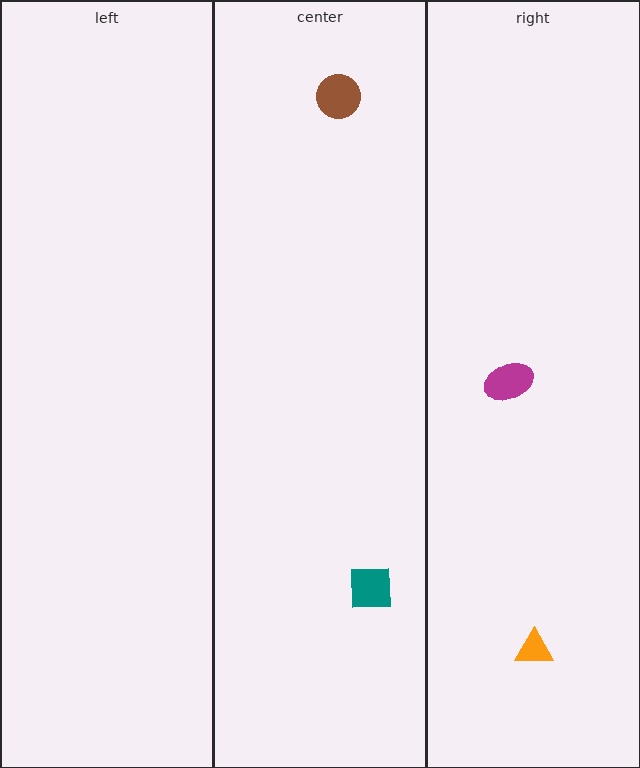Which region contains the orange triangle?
The right region.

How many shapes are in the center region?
2.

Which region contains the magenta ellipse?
The right region.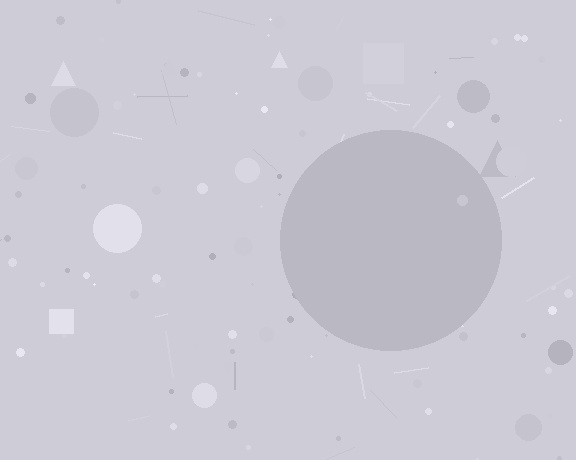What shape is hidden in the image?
A circle is hidden in the image.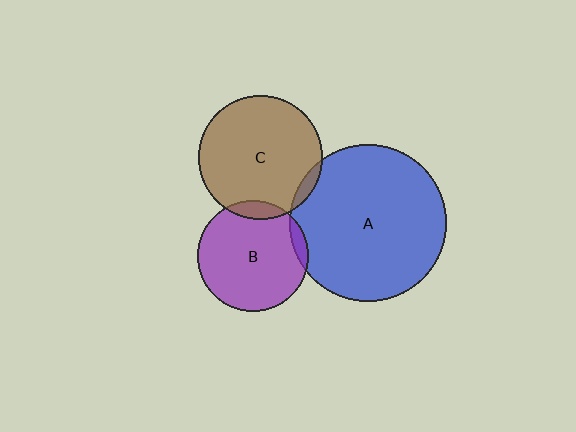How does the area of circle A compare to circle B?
Approximately 2.0 times.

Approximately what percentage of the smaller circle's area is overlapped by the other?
Approximately 5%.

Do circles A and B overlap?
Yes.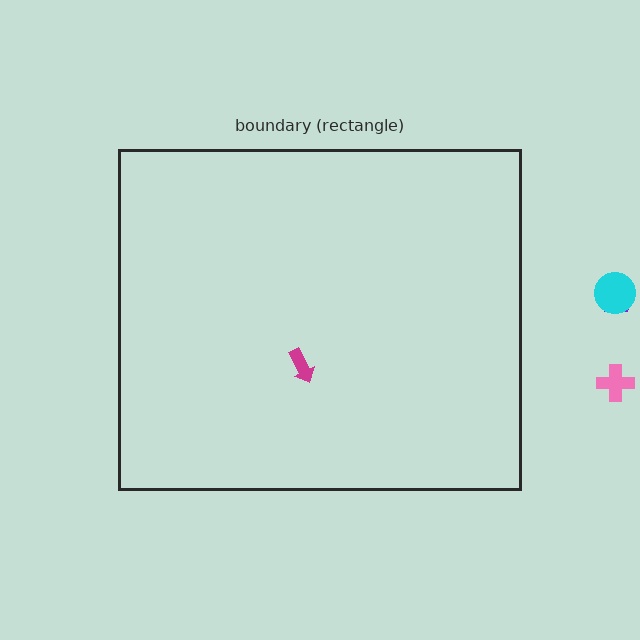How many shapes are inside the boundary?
1 inside, 3 outside.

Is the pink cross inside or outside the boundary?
Outside.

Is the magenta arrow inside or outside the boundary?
Inside.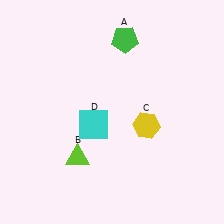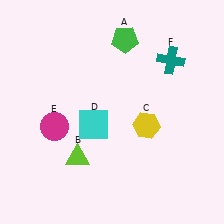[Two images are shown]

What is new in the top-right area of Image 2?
A teal cross (F) was added in the top-right area of Image 2.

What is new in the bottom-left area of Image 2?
A magenta circle (E) was added in the bottom-left area of Image 2.